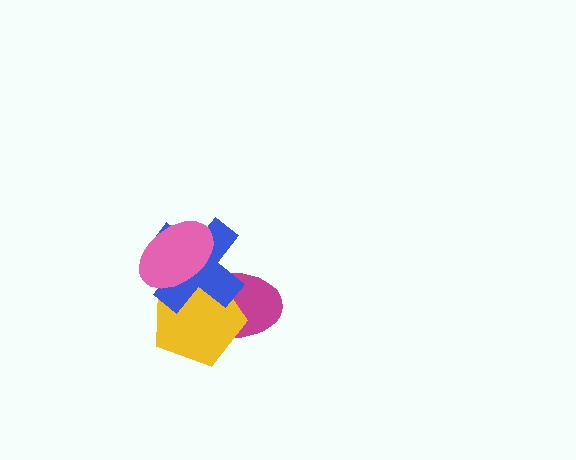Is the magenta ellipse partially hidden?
Yes, it is partially covered by another shape.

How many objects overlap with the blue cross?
3 objects overlap with the blue cross.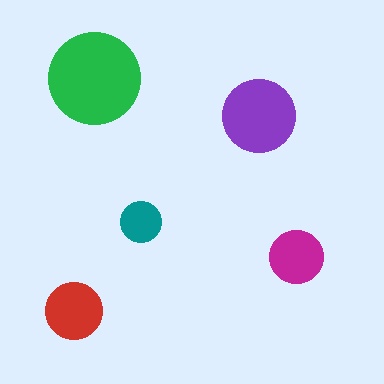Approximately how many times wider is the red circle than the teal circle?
About 1.5 times wider.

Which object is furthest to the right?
The magenta circle is rightmost.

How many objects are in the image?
There are 5 objects in the image.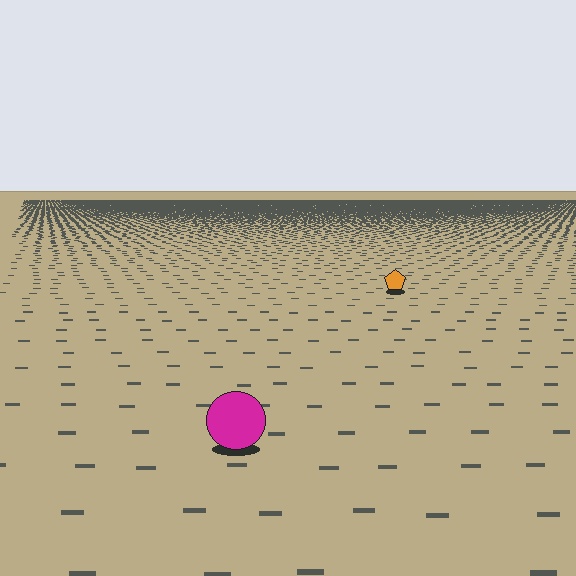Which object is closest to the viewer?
The magenta circle is closest. The texture marks near it are larger and more spread out.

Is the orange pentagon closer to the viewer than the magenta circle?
No. The magenta circle is closer — you can tell from the texture gradient: the ground texture is coarser near it.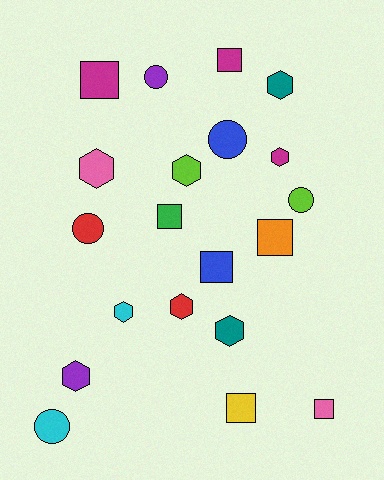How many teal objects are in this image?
There are 2 teal objects.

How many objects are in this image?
There are 20 objects.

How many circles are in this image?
There are 5 circles.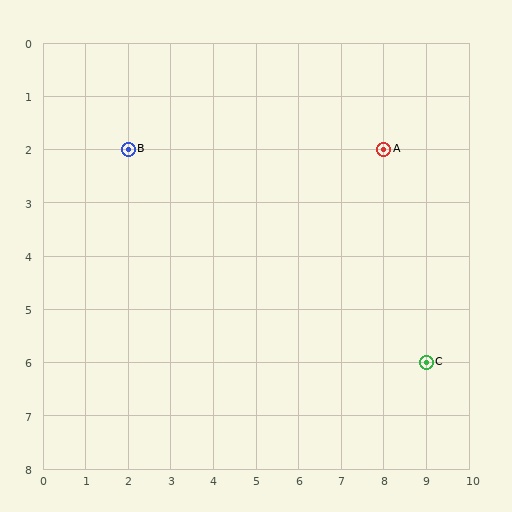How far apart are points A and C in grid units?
Points A and C are 1 column and 4 rows apart (about 4.1 grid units diagonally).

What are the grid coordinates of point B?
Point B is at grid coordinates (2, 2).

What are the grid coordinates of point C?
Point C is at grid coordinates (9, 6).